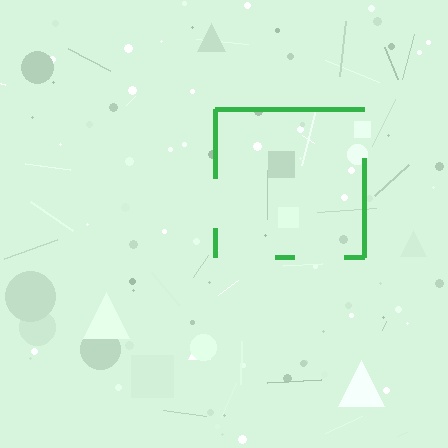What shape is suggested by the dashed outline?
The dashed outline suggests a square.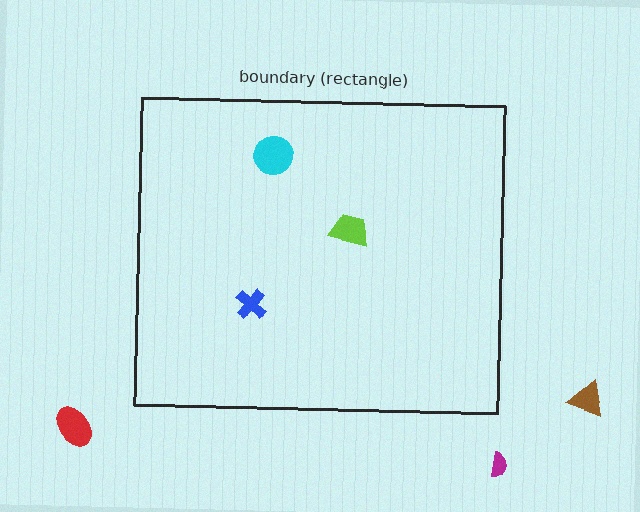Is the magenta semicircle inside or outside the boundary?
Outside.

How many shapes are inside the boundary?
3 inside, 3 outside.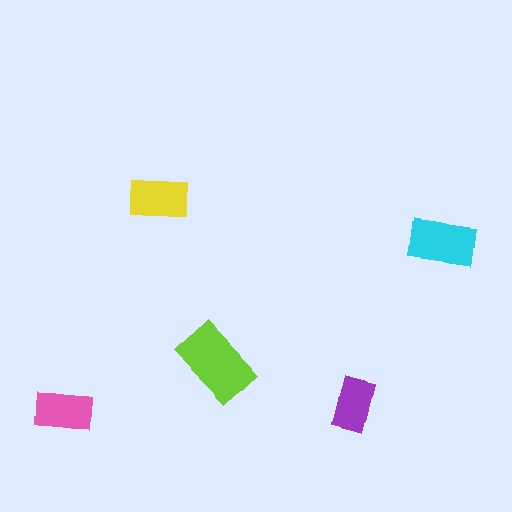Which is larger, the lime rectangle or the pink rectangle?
The lime one.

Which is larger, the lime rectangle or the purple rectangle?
The lime one.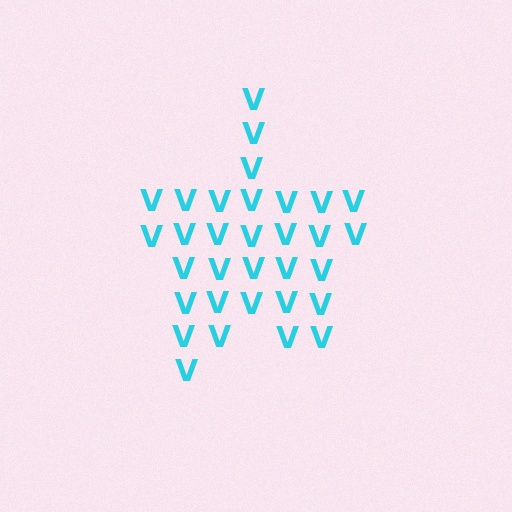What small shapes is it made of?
It is made of small letter V's.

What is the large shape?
The large shape is a star.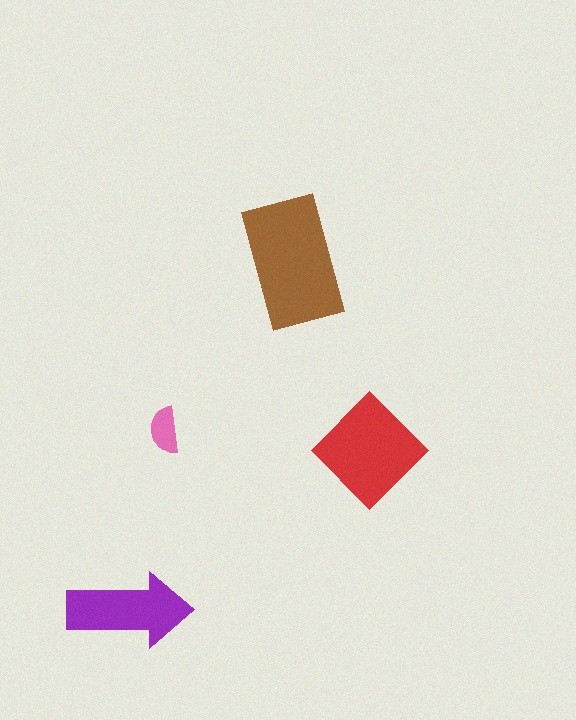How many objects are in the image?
There are 4 objects in the image.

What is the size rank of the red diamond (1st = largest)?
2nd.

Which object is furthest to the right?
The red diamond is rightmost.